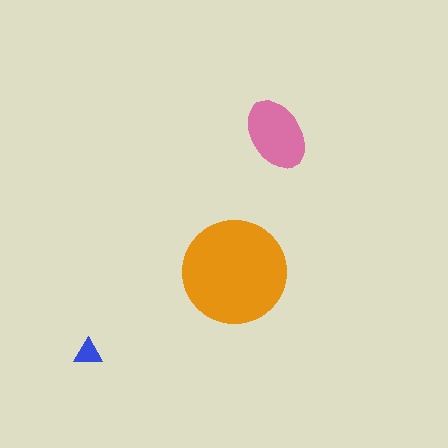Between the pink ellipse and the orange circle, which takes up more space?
The orange circle.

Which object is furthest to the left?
The blue triangle is leftmost.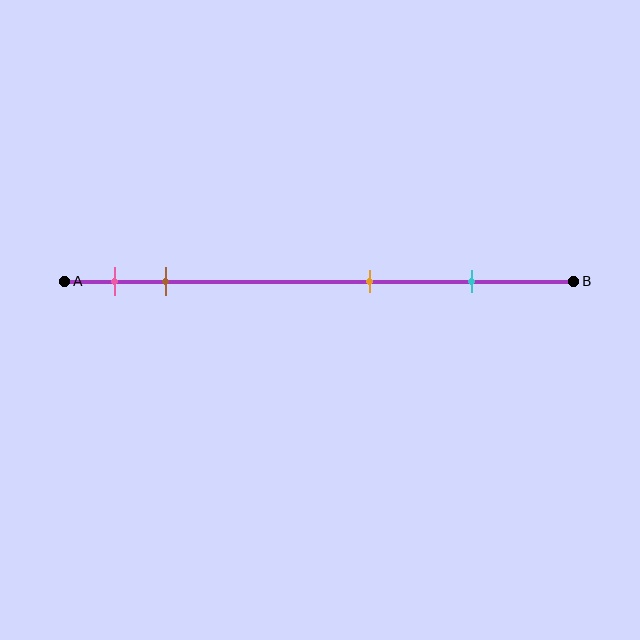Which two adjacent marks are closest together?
The pink and brown marks are the closest adjacent pair.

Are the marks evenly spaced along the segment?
No, the marks are not evenly spaced.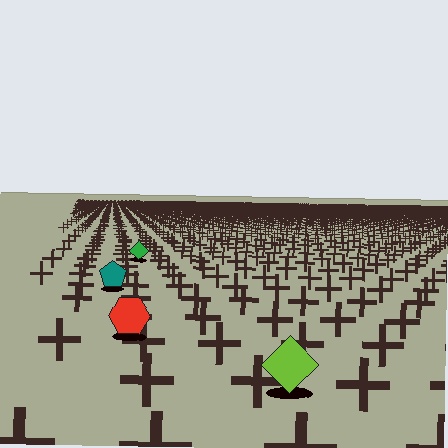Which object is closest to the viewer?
The lime diamond is closest. The texture marks near it are larger and more spread out.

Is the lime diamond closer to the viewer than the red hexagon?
Yes. The lime diamond is closer — you can tell from the texture gradient: the ground texture is coarser near it.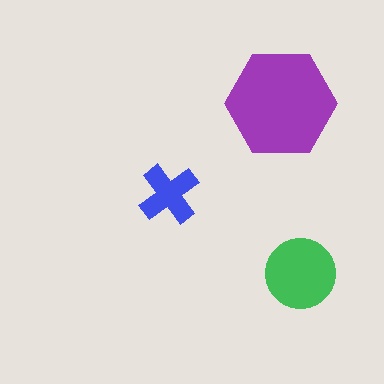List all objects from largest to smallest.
The purple hexagon, the green circle, the blue cross.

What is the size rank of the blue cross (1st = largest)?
3rd.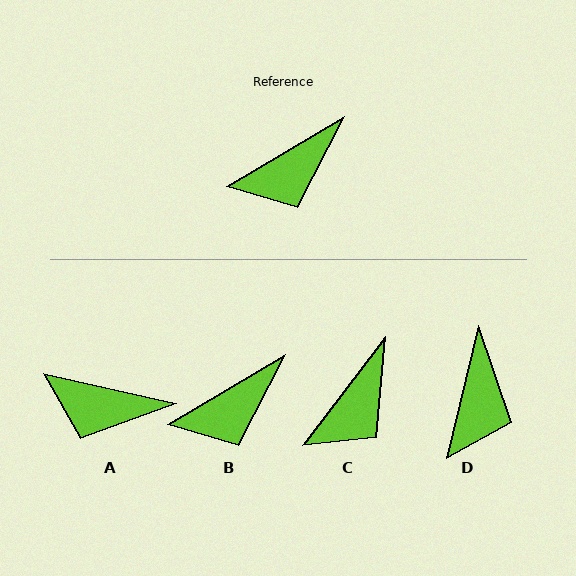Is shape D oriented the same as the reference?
No, it is off by about 46 degrees.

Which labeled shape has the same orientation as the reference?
B.